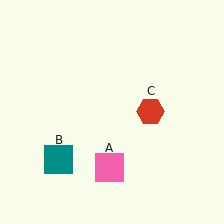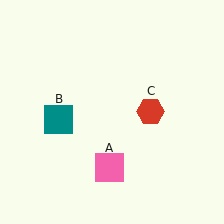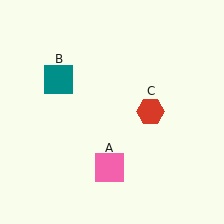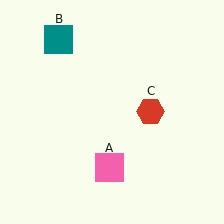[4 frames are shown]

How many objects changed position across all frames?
1 object changed position: teal square (object B).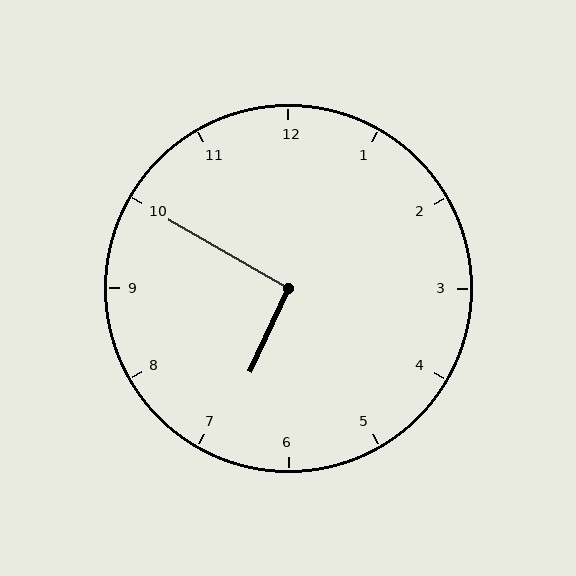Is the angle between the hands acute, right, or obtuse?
It is right.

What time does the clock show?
6:50.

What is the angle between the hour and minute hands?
Approximately 95 degrees.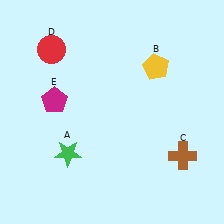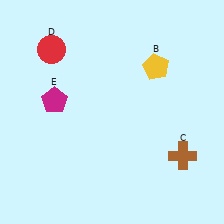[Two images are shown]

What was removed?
The green star (A) was removed in Image 2.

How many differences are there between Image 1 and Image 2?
There is 1 difference between the two images.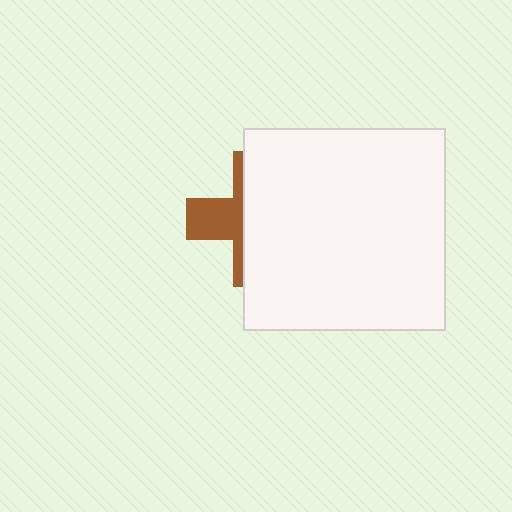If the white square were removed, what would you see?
You would see the complete brown cross.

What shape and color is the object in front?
The object in front is a white square.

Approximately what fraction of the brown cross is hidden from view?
Roughly 65% of the brown cross is hidden behind the white square.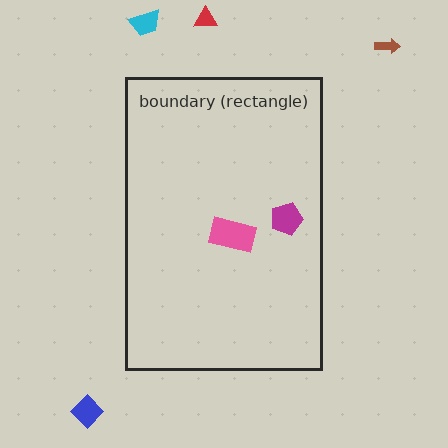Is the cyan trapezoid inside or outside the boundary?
Outside.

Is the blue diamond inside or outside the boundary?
Outside.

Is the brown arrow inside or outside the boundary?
Outside.